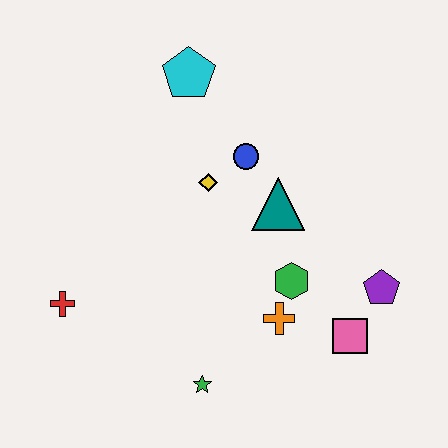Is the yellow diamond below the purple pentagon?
No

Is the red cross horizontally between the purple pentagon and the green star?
No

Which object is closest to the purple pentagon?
The pink square is closest to the purple pentagon.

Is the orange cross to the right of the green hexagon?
No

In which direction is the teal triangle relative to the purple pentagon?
The teal triangle is to the left of the purple pentagon.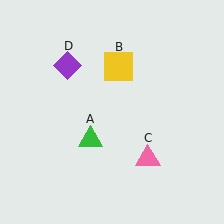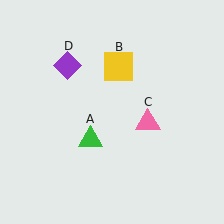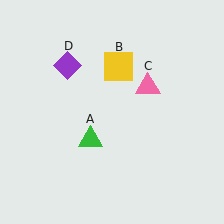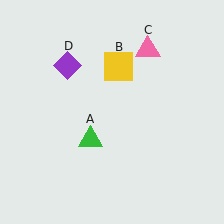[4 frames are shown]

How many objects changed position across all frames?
1 object changed position: pink triangle (object C).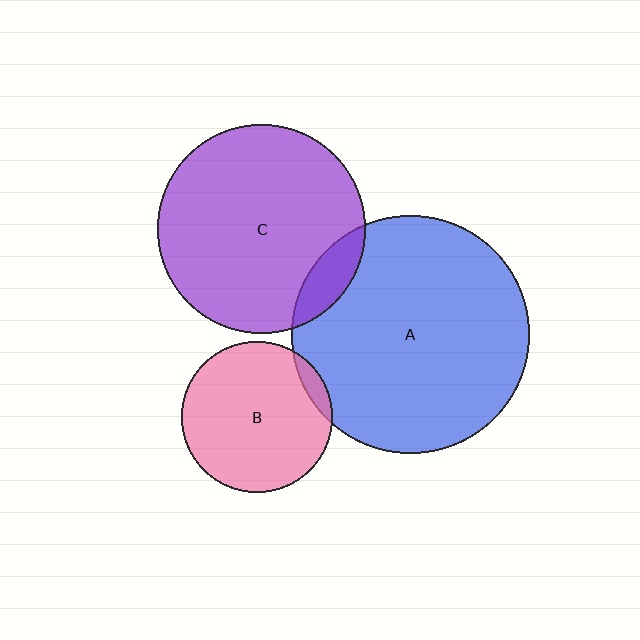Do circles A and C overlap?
Yes.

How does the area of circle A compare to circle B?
Approximately 2.5 times.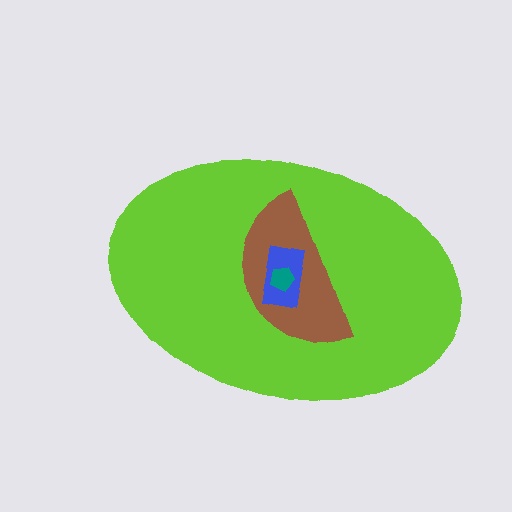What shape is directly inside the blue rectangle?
The teal pentagon.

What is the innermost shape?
The teal pentagon.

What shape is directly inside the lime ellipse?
The brown semicircle.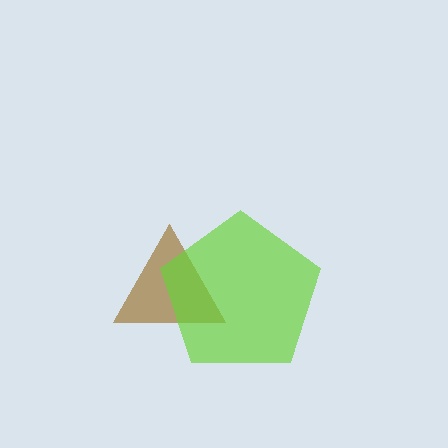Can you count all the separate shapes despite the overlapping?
Yes, there are 2 separate shapes.